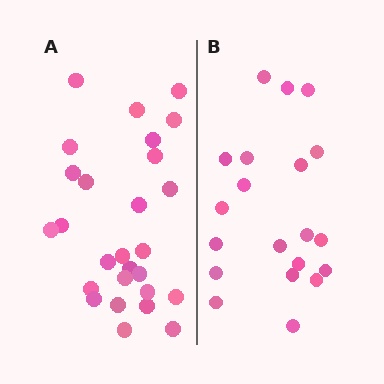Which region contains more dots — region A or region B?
Region A (the left region) has more dots.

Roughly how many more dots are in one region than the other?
Region A has roughly 8 or so more dots than region B.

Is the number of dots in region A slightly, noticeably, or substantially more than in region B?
Region A has noticeably more, but not dramatically so. The ratio is roughly 1.4 to 1.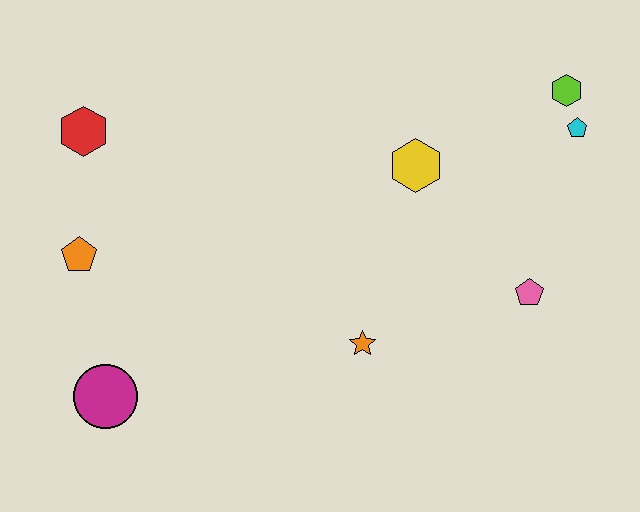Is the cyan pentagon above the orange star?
Yes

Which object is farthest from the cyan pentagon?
The magenta circle is farthest from the cyan pentagon.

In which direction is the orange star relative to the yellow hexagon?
The orange star is below the yellow hexagon.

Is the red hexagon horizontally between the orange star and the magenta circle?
No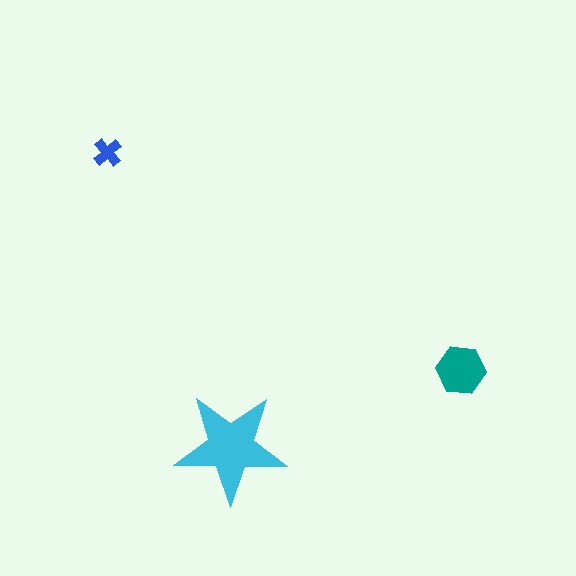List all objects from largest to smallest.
The cyan star, the teal hexagon, the blue cross.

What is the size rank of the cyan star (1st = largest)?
1st.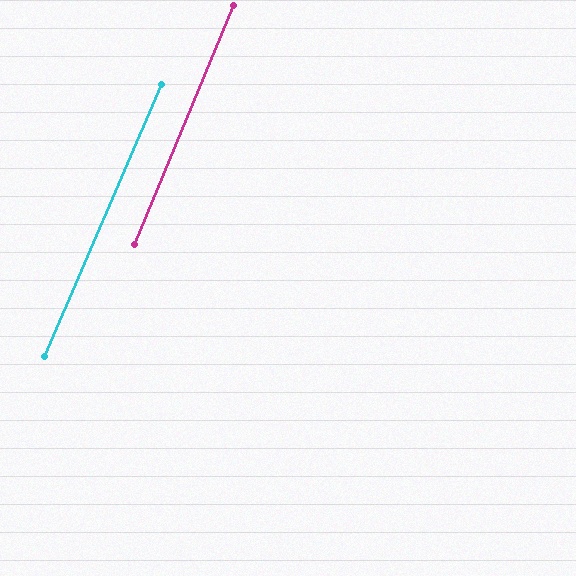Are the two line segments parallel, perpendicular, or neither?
Parallel — their directions differ by only 0.9°.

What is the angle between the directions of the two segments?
Approximately 1 degree.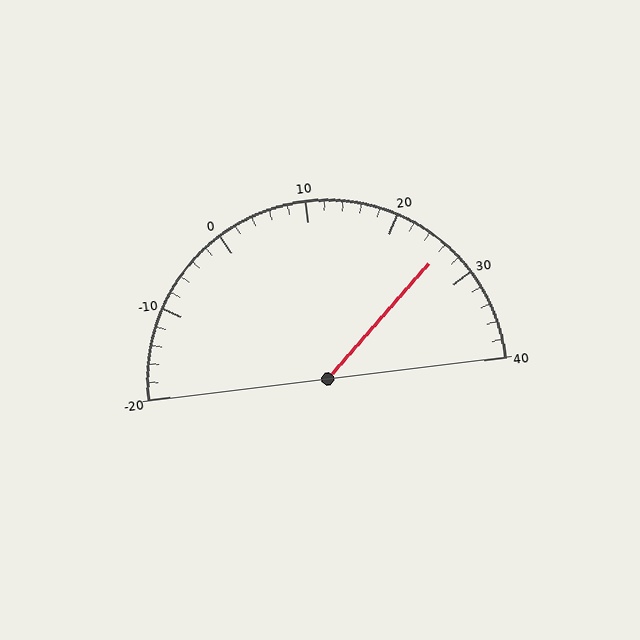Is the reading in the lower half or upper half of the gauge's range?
The reading is in the upper half of the range (-20 to 40).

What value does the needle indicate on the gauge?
The needle indicates approximately 26.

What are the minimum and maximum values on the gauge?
The gauge ranges from -20 to 40.